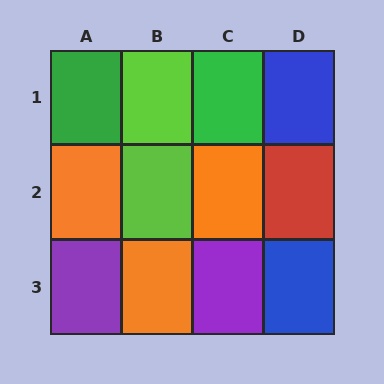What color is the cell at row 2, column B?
Lime.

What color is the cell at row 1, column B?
Lime.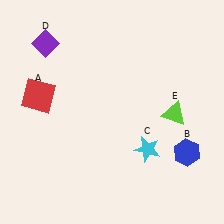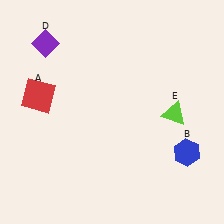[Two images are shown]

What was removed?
The cyan star (C) was removed in Image 2.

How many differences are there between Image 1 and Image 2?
There is 1 difference between the two images.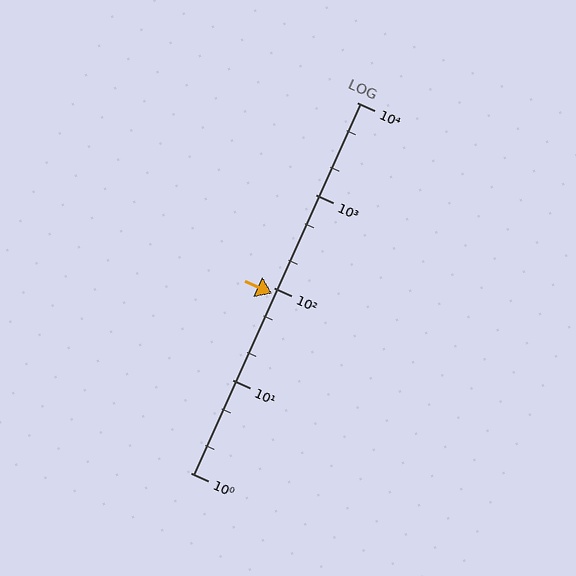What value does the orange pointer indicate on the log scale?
The pointer indicates approximately 87.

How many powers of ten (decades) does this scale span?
The scale spans 4 decades, from 1 to 10000.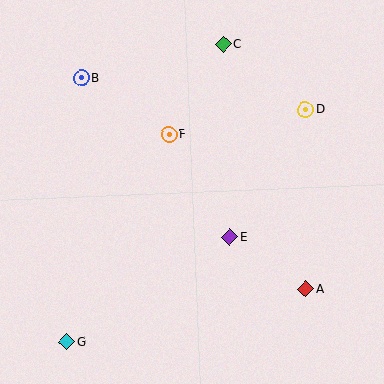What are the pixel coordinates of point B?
Point B is at (82, 78).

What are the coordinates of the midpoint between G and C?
The midpoint between G and C is at (145, 193).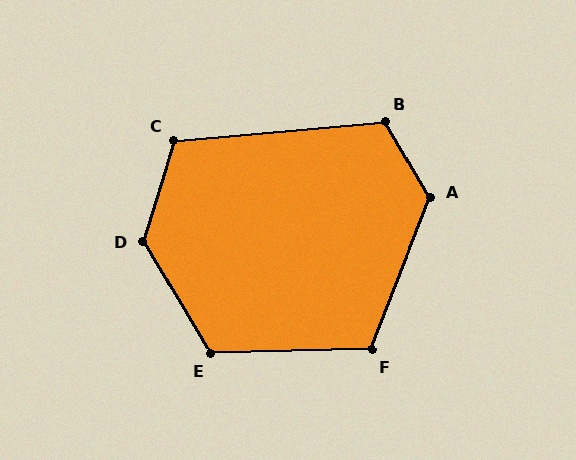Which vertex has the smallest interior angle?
C, at approximately 112 degrees.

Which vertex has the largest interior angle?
D, at approximately 132 degrees.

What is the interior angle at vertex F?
Approximately 113 degrees (obtuse).